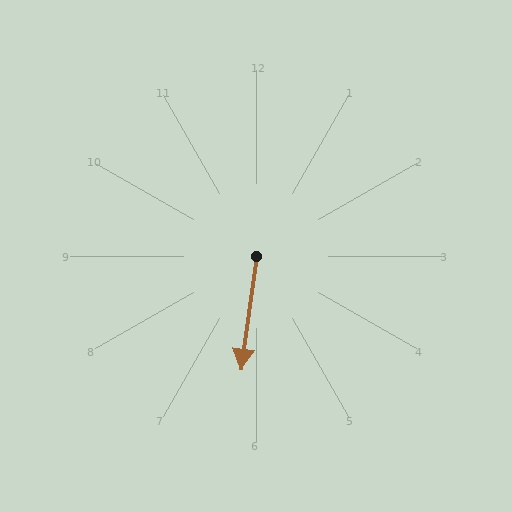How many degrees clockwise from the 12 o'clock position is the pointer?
Approximately 188 degrees.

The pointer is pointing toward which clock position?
Roughly 6 o'clock.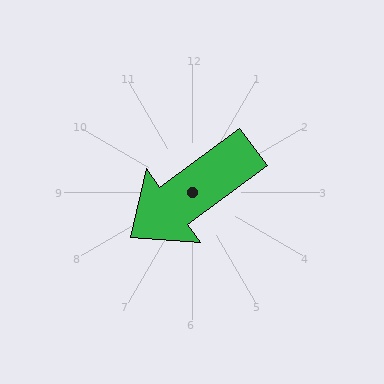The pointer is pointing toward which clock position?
Roughly 8 o'clock.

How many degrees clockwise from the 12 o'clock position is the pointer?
Approximately 234 degrees.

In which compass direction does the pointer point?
Southwest.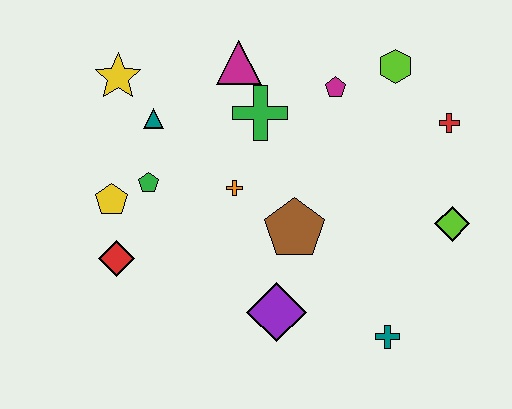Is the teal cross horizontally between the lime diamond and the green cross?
Yes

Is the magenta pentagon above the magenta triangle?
No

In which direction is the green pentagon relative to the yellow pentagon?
The green pentagon is to the right of the yellow pentagon.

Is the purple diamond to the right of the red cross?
No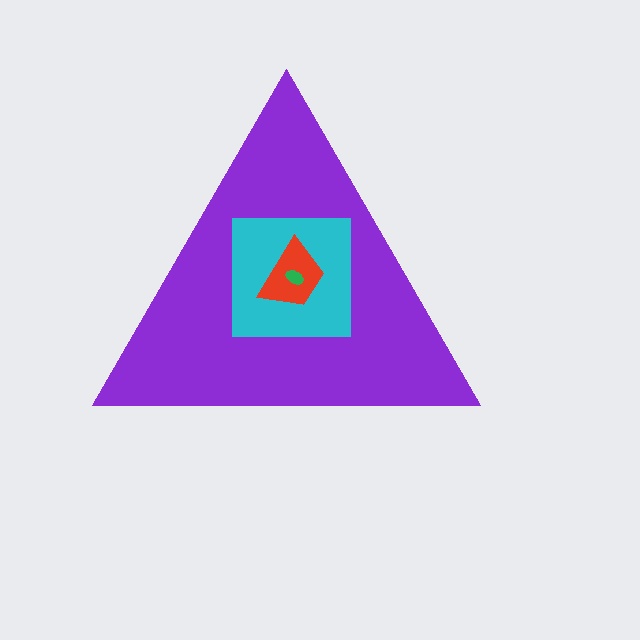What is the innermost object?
The green ellipse.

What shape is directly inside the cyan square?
The red trapezoid.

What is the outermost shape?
The purple triangle.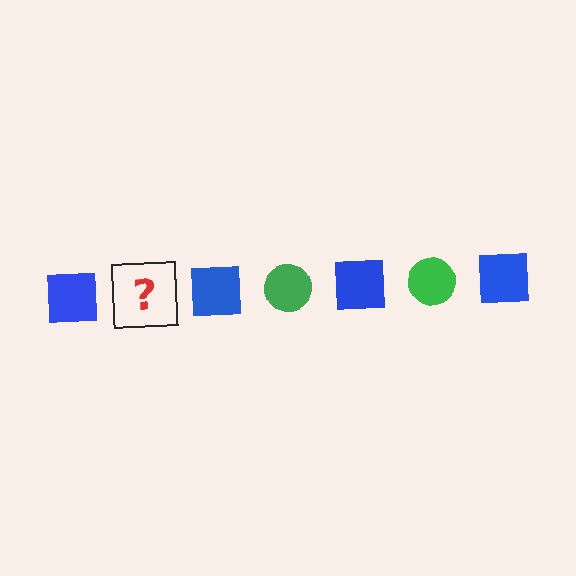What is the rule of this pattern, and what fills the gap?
The rule is that the pattern alternates between blue square and green circle. The gap should be filled with a green circle.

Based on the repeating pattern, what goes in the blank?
The blank should be a green circle.